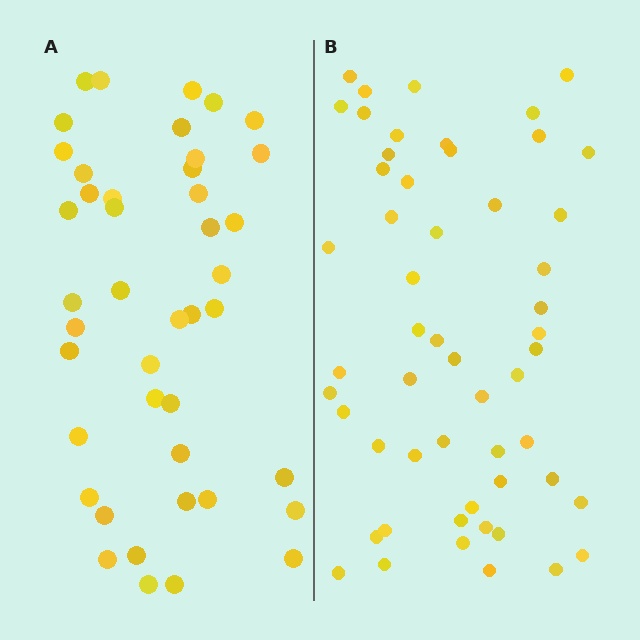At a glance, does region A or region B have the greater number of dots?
Region B (the right region) has more dots.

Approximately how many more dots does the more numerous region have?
Region B has roughly 12 or so more dots than region A.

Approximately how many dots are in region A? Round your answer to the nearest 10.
About 40 dots. (The exact count is 43, which rounds to 40.)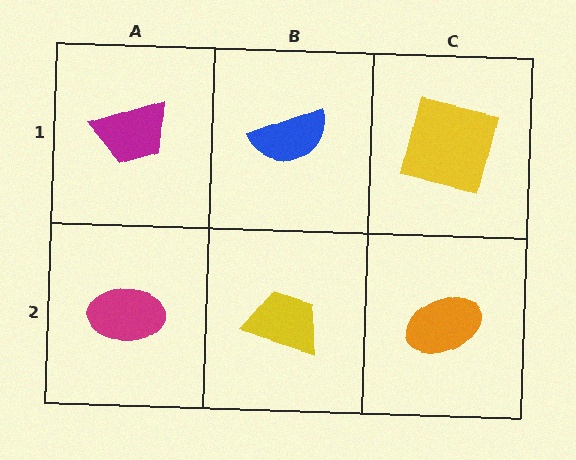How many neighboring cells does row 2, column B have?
3.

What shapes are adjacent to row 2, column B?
A blue semicircle (row 1, column B), a magenta ellipse (row 2, column A), an orange ellipse (row 2, column C).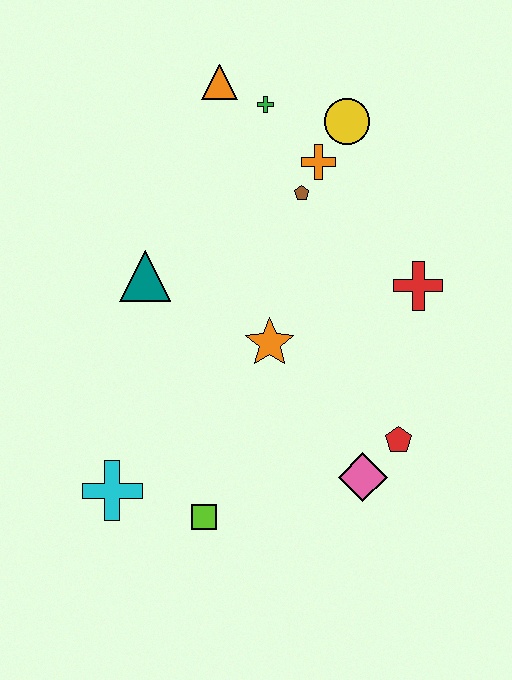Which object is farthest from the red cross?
The cyan cross is farthest from the red cross.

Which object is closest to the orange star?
The teal triangle is closest to the orange star.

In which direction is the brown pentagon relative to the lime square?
The brown pentagon is above the lime square.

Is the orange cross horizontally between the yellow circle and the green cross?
Yes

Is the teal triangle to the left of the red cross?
Yes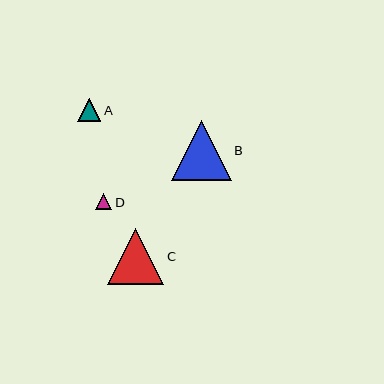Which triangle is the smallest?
Triangle D is the smallest with a size of approximately 16 pixels.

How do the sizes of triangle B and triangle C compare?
Triangle B and triangle C are approximately the same size.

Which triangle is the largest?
Triangle B is the largest with a size of approximately 60 pixels.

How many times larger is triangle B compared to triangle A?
Triangle B is approximately 2.6 times the size of triangle A.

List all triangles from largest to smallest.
From largest to smallest: B, C, A, D.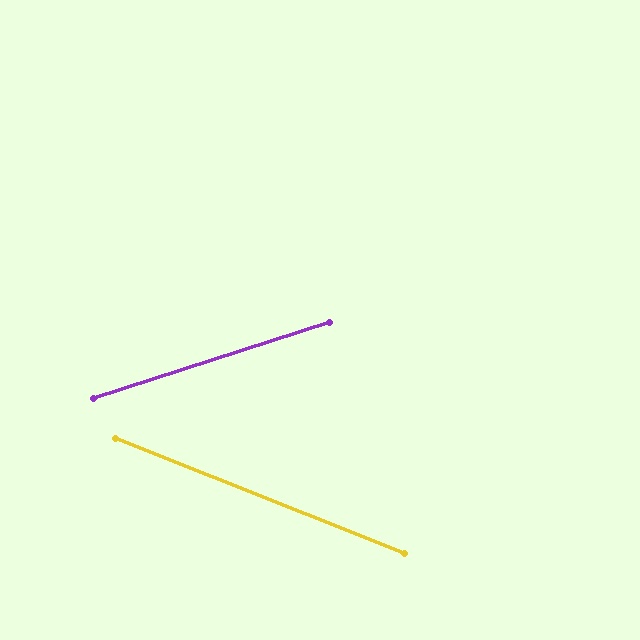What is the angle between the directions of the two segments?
Approximately 39 degrees.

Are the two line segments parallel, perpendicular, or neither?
Neither parallel nor perpendicular — they differ by about 39°.